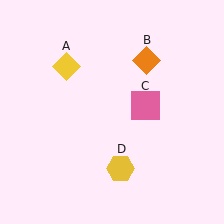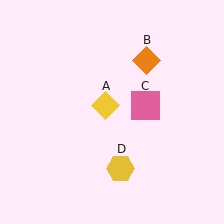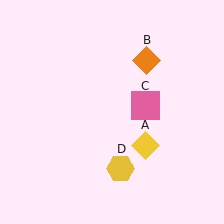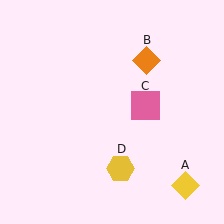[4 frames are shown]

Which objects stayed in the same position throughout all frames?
Orange diamond (object B) and pink square (object C) and yellow hexagon (object D) remained stationary.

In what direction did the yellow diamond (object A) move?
The yellow diamond (object A) moved down and to the right.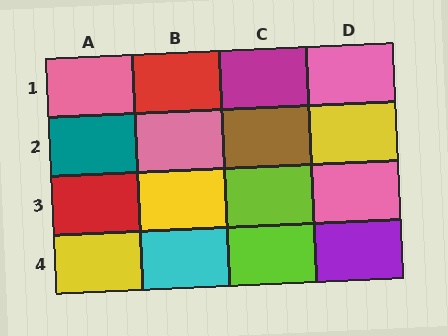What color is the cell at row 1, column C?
Magenta.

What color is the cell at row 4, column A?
Yellow.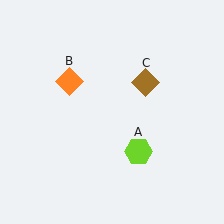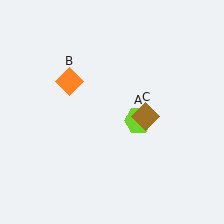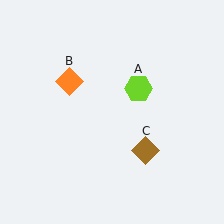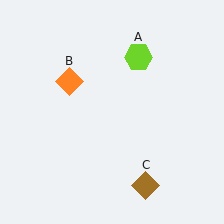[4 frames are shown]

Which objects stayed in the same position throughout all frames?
Orange diamond (object B) remained stationary.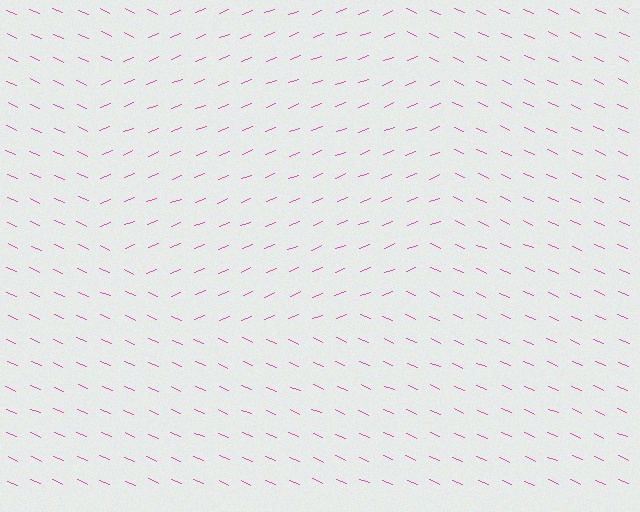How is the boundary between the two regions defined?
The boundary is defined purely by a change in line orientation (approximately 45 degrees difference). All lines are the same color and thickness.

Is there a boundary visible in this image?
Yes, there is a texture boundary formed by a change in line orientation.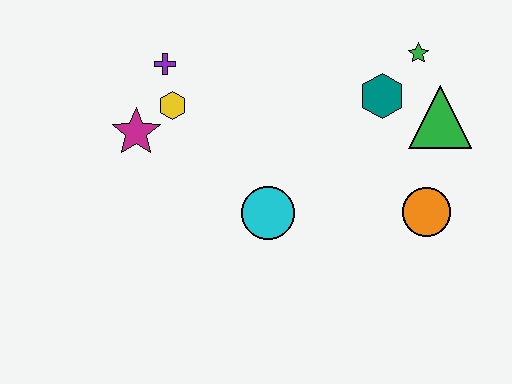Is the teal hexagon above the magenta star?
Yes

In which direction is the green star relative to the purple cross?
The green star is to the right of the purple cross.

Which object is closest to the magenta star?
The yellow hexagon is closest to the magenta star.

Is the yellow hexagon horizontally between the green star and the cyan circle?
No